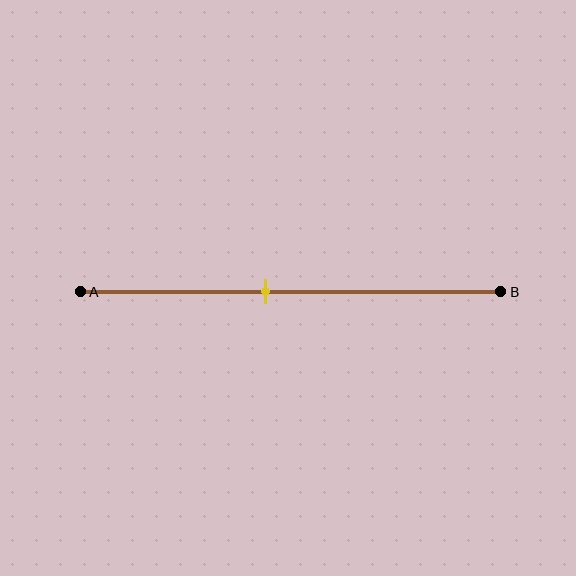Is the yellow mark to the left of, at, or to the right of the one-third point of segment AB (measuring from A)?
The yellow mark is to the right of the one-third point of segment AB.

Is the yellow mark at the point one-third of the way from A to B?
No, the mark is at about 45% from A, not at the 33% one-third point.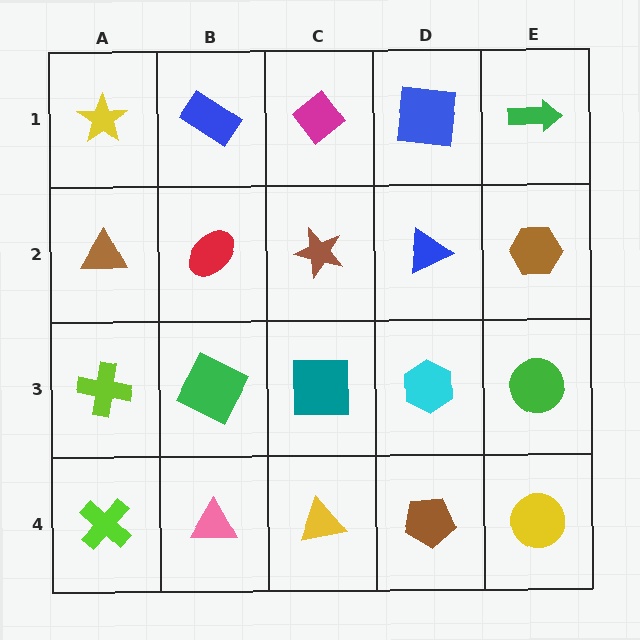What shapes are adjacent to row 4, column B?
A green square (row 3, column B), a lime cross (row 4, column A), a yellow triangle (row 4, column C).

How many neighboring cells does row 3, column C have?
4.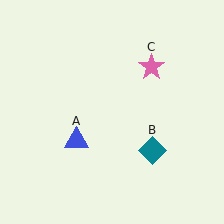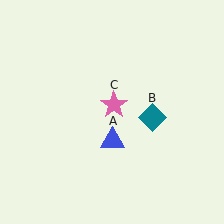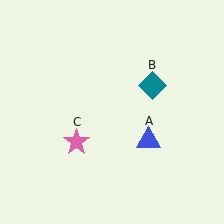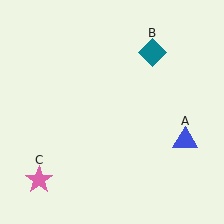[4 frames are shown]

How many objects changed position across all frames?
3 objects changed position: blue triangle (object A), teal diamond (object B), pink star (object C).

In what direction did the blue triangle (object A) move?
The blue triangle (object A) moved right.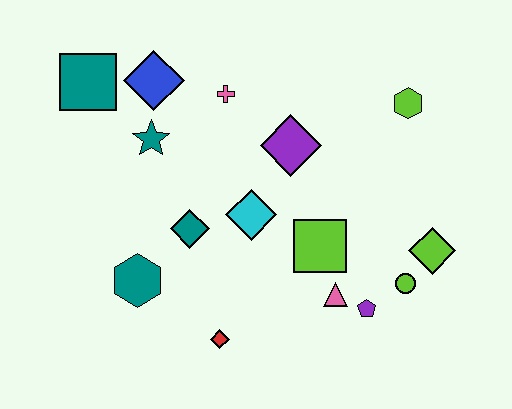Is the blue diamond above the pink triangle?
Yes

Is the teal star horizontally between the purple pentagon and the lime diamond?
No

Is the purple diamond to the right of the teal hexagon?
Yes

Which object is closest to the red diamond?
The teal hexagon is closest to the red diamond.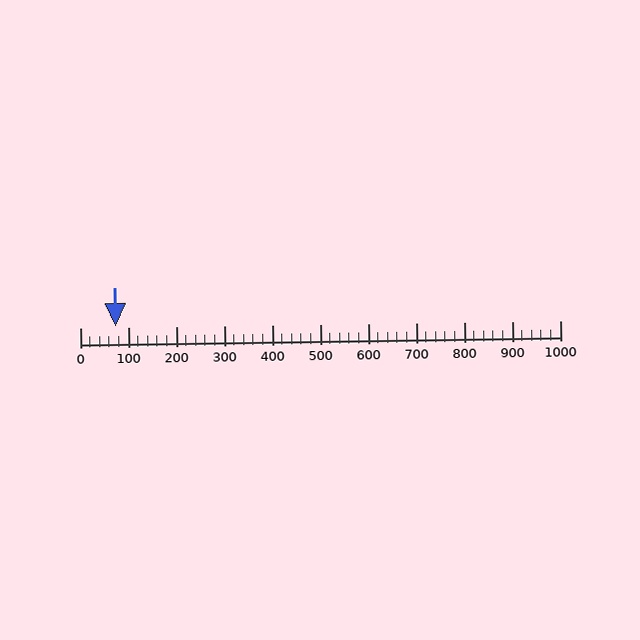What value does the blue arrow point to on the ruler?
The blue arrow points to approximately 74.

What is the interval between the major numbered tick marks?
The major tick marks are spaced 100 units apart.